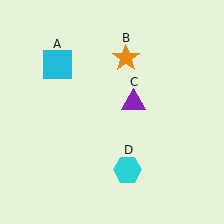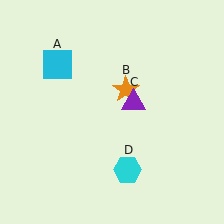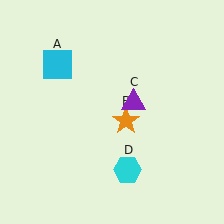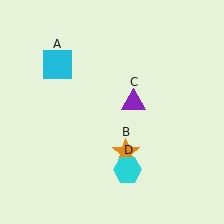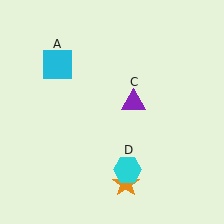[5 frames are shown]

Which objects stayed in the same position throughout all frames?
Cyan square (object A) and purple triangle (object C) and cyan hexagon (object D) remained stationary.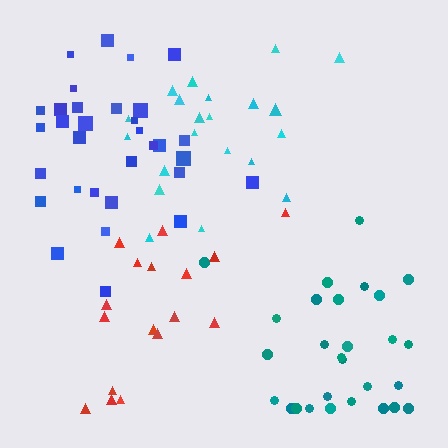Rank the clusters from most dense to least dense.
cyan, blue, teal, red.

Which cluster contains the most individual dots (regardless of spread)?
Blue (34).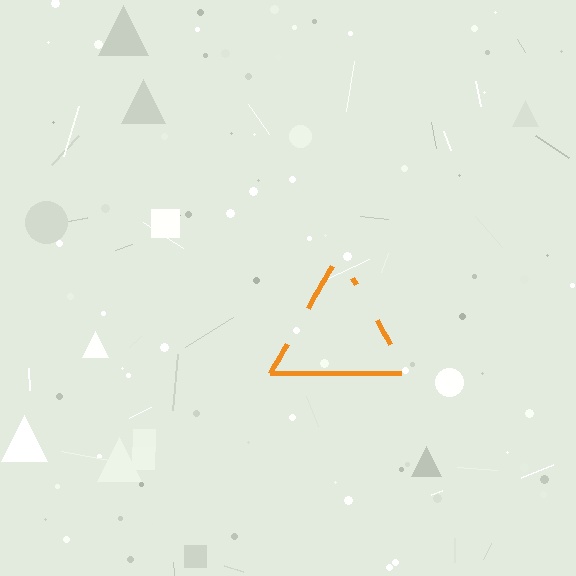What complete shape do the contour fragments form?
The contour fragments form a triangle.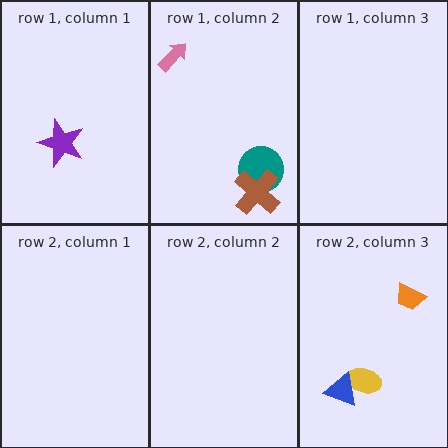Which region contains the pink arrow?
The row 1, column 2 region.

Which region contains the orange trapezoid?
The row 2, column 3 region.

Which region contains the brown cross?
The row 1, column 2 region.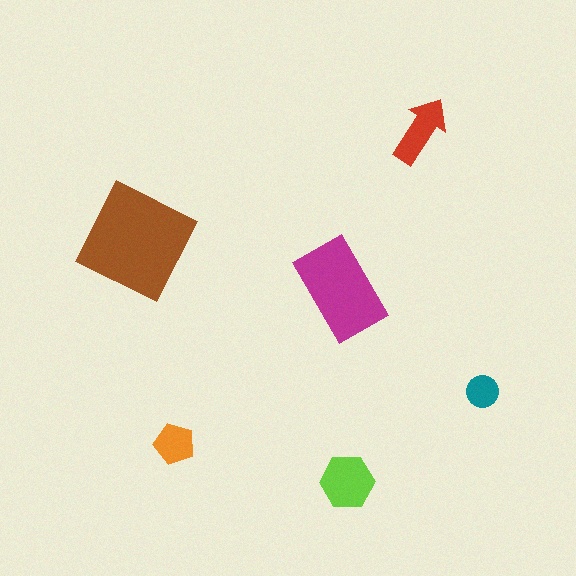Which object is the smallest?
The teal circle.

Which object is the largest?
The brown square.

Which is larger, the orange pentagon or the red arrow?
The red arrow.